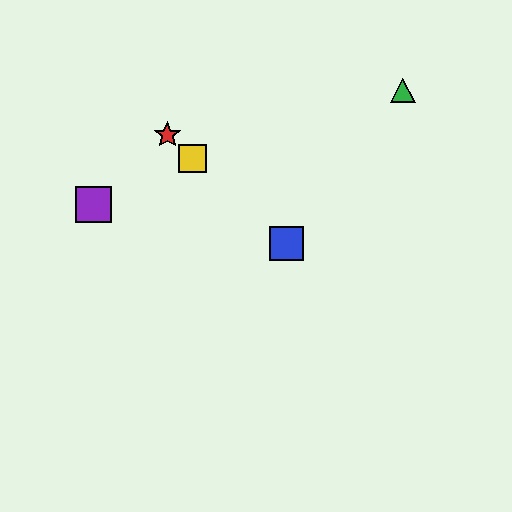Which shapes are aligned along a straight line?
The red star, the blue square, the yellow square are aligned along a straight line.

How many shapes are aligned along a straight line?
3 shapes (the red star, the blue square, the yellow square) are aligned along a straight line.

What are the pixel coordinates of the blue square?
The blue square is at (286, 244).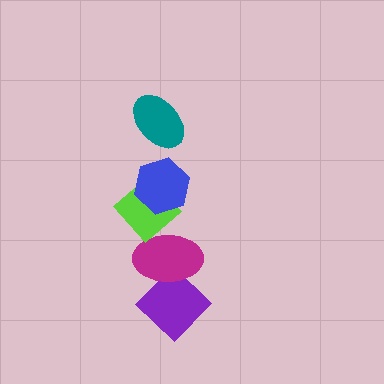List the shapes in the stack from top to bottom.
From top to bottom: the teal ellipse, the blue hexagon, the lime diamond, the magenta ellipse, the purple diamond.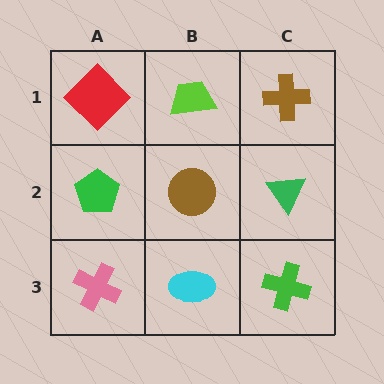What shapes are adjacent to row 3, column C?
A green triangle (row 2, column C), a cyan ellipse (row 3, column B).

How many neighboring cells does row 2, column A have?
3.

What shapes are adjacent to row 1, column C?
A green triangle (row 2, column C), a lime trapezoid (row 1, column B).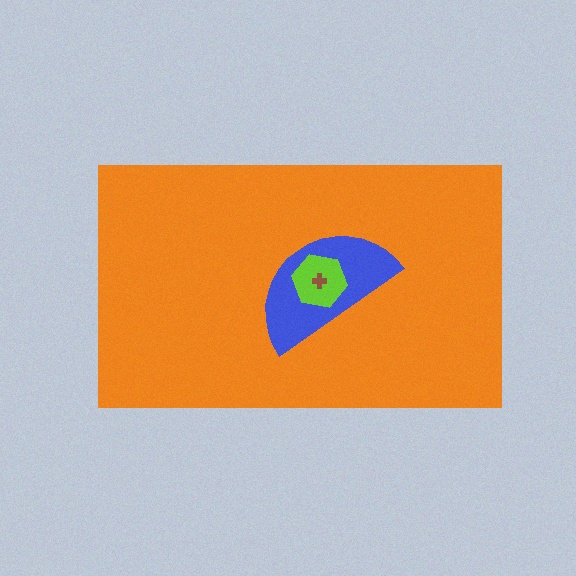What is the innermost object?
The brown cross.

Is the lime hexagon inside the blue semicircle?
Yes.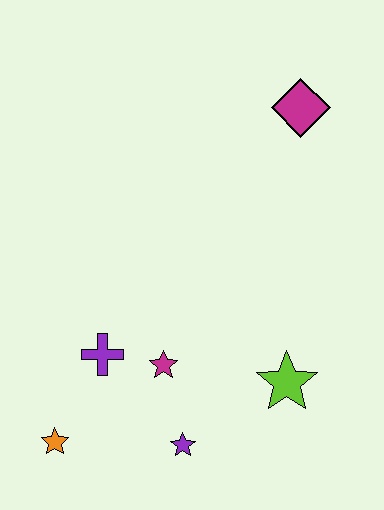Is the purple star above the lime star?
No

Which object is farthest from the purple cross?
The magenta diamond is farthest from the purple cross.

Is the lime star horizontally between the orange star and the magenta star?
No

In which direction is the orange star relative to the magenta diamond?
The orange star is below the magenta diamond.